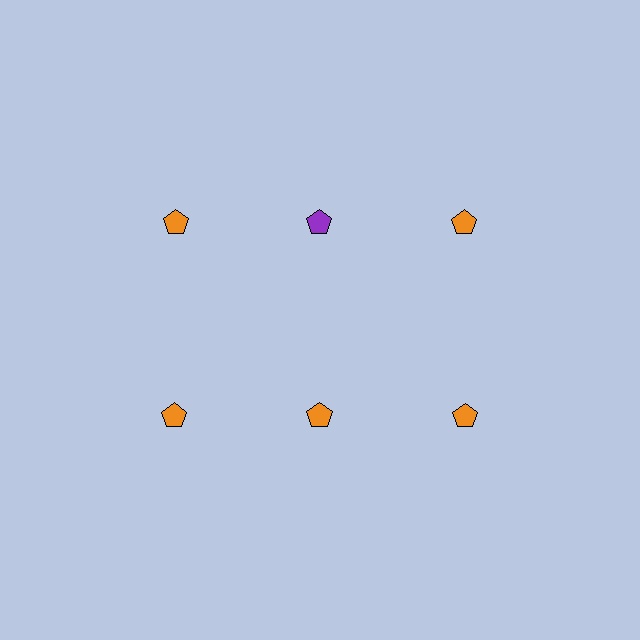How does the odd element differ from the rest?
It has a different color: purple instead of orange.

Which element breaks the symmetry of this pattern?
The purple pentagon in the top row, second from left column breaks the symmetry. All other shapes are orange pentagons.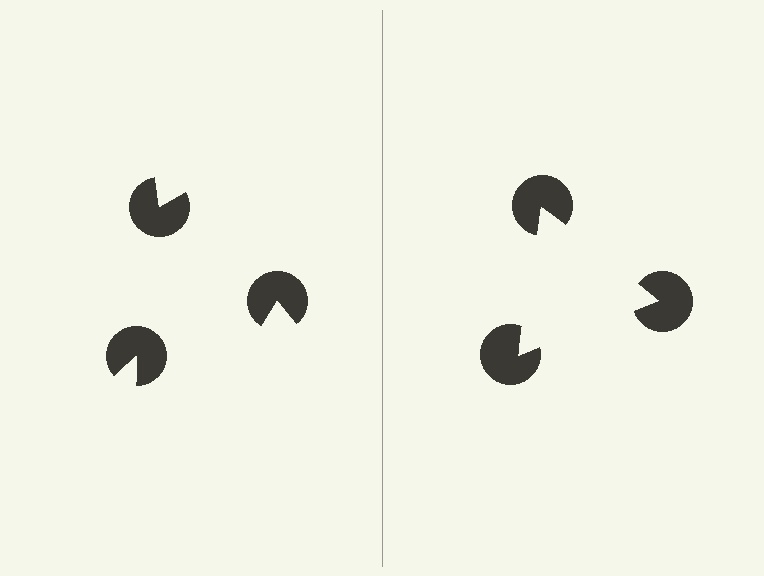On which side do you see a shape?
An illusory triangle appears on the right side. On the left side the wedge cuts are rotated, so no coherent shape forms.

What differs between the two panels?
The pac-man discs are positioned identically on both sides; only the wedge orientations differ. On the right they align to a triangle; on the left they are misaligned.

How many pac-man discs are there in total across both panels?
6 — 3 on each side.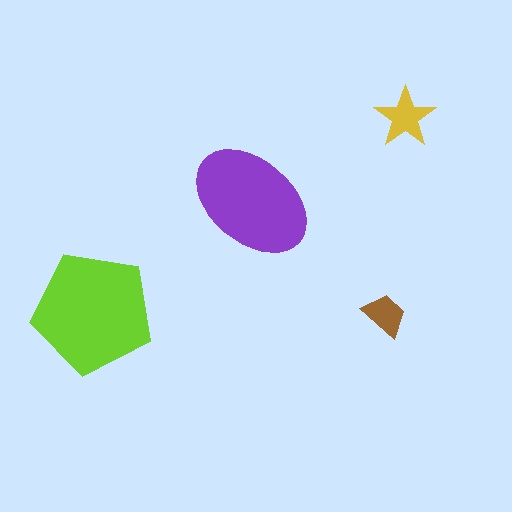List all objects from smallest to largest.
The brown trapezoid, the yellow star, the purple ellipse, the lime pentagon.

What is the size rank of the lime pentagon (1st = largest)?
1st.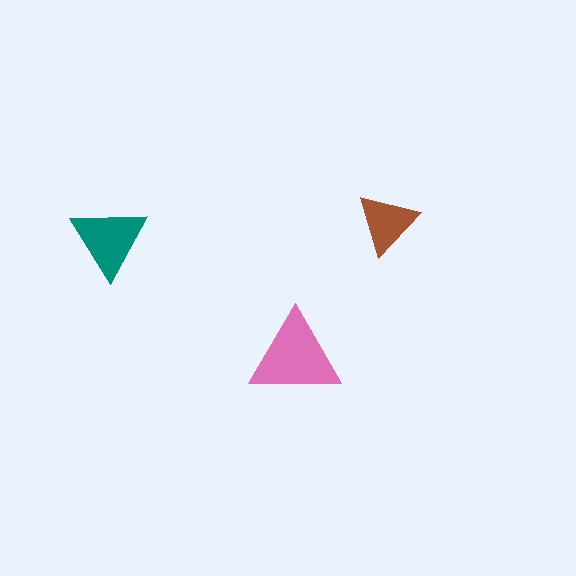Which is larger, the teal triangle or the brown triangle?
The teal one.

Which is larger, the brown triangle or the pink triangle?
The pink one.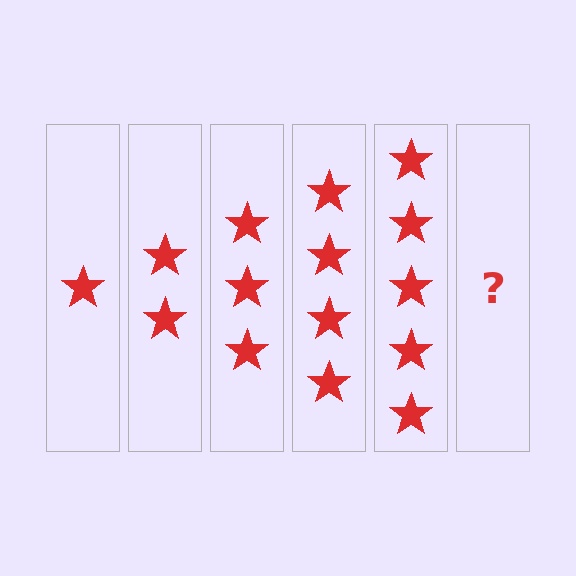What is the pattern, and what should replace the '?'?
The pattern is that each step adds one more star. The '?' should be 6 stars.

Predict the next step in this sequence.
The next step is 6 stars.